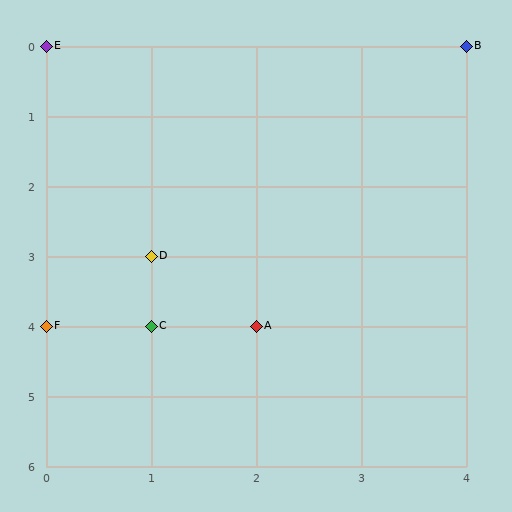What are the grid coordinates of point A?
Point A is at grid coordinates (2, 4).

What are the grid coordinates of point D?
Point D is at grid coordinates (1, 3).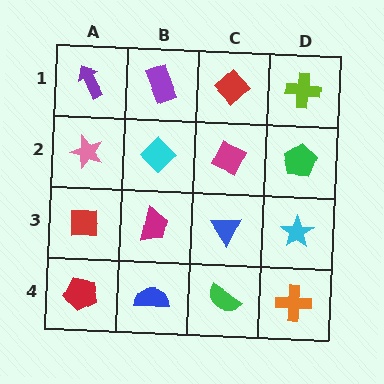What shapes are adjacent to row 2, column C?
A red diamond (row 1, column C), a blue triangle (row 3, column C), a cyan diamond (row 2, column B), a green pentagon (row 2, column D).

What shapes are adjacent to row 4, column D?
A cyan star (row 3, column D), a green semicircle (row 4, column C).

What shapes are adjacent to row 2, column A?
A purple arrow (row 1, column A), a red square (row 3, column A), a cyan diamond (row 2, column B).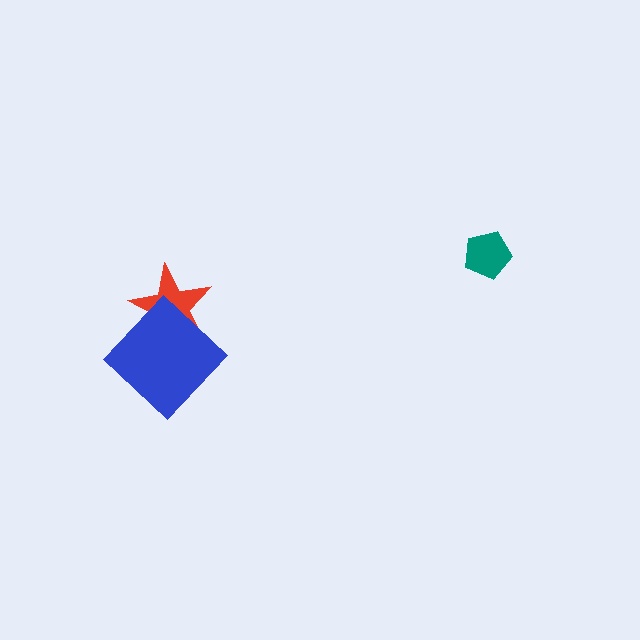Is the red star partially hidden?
Yes, it is partially covered by another shape.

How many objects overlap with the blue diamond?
1 object overlaps with the blue diamond.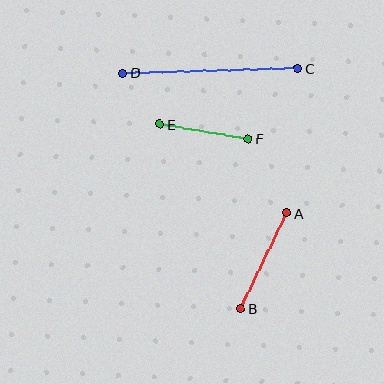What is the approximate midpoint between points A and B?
The midpoint is at approximately (264, 261) pixels.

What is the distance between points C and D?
The distance is approximately 175 pixels.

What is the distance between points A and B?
The distance is approximately 106 pixels.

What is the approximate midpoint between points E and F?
The midpoint is at approximately (204, 132) pixels.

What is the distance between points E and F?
The distance is approximately 90 pixels.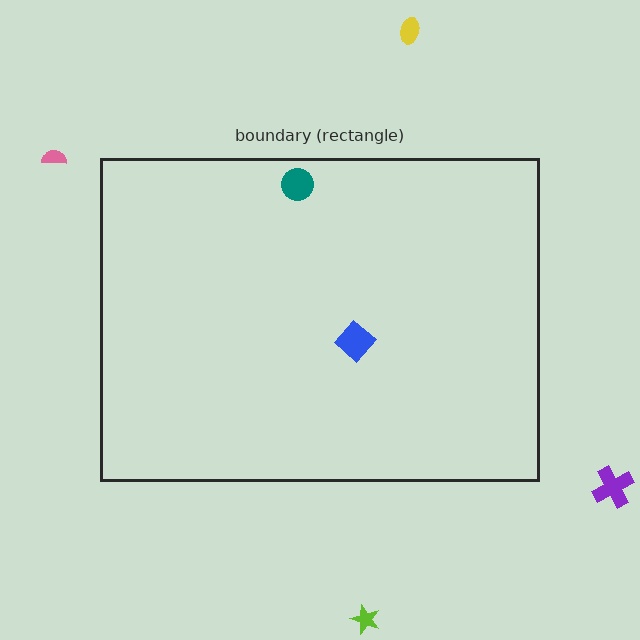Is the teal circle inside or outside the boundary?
Inside.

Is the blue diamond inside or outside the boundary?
Inside.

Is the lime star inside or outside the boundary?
Outside.